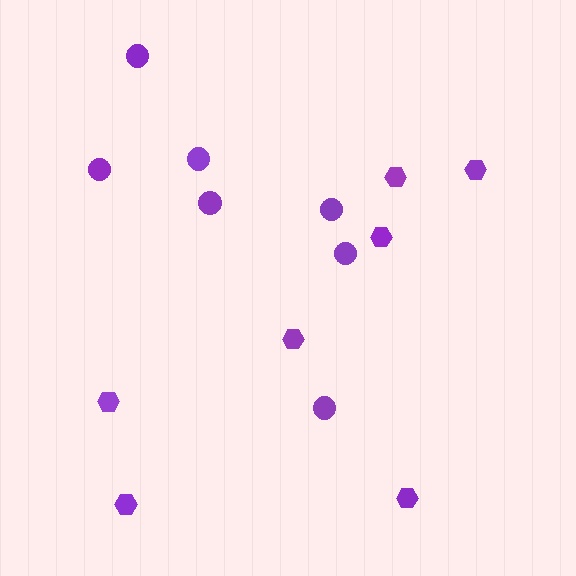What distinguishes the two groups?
There are 2 groups: one group of hexagons (7) and one group of circles (7).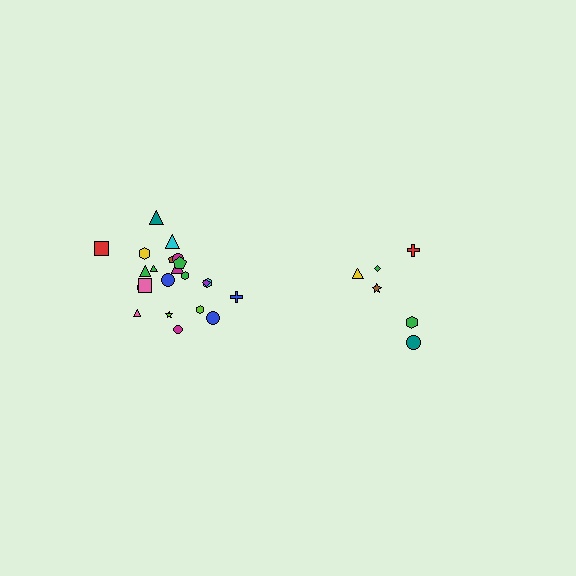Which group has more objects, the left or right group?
The left group.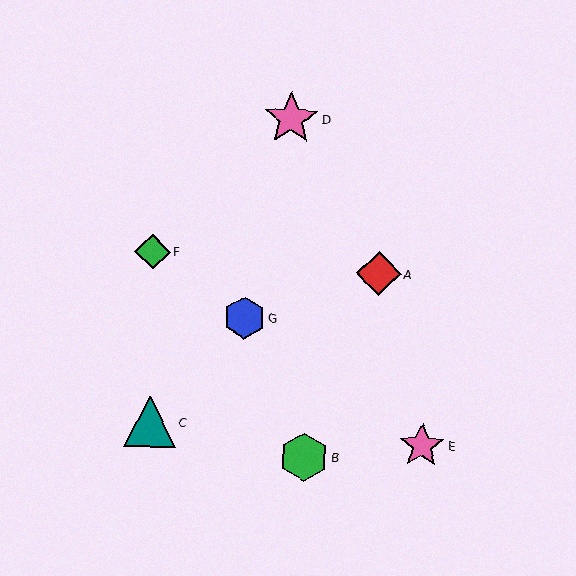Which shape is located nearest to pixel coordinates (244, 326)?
The blue hexagon (labeled G) at (245, 318) is nearest to that location.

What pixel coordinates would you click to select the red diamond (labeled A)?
Click at (379, 274) to select the red diamond A.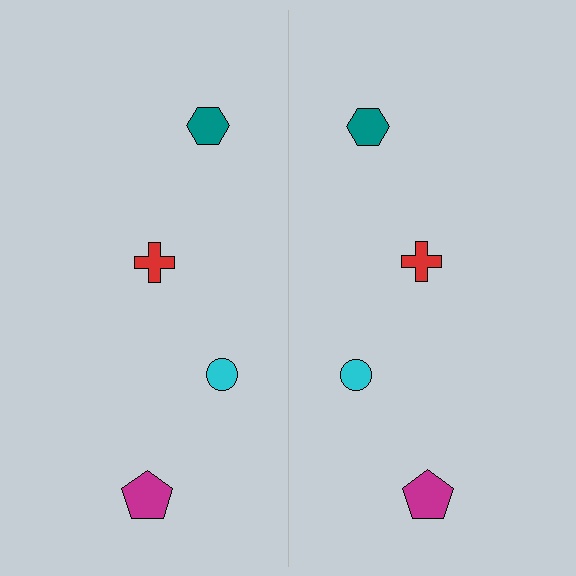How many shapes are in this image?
There are 8 shapes in this image.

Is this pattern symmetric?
Yes, this pattern has bilateral (reflection) symmetry.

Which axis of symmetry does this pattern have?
The pattern has a vertical axis of symmetry running through the center of the image.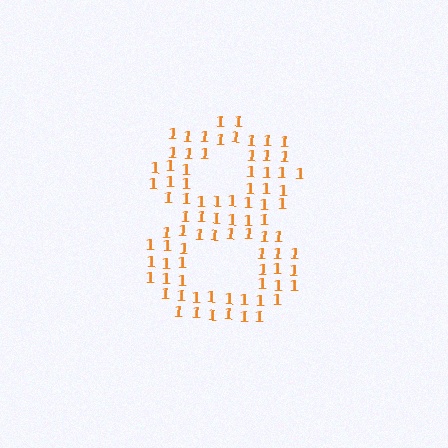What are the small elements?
The small elements are digit 1's.